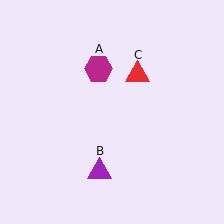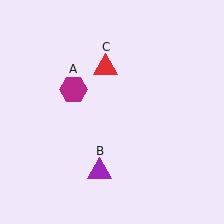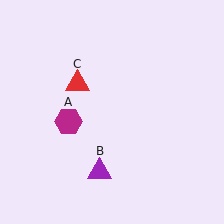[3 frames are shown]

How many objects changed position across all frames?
2 objects changed position: magenta hexagon (object A), red triangle (object C).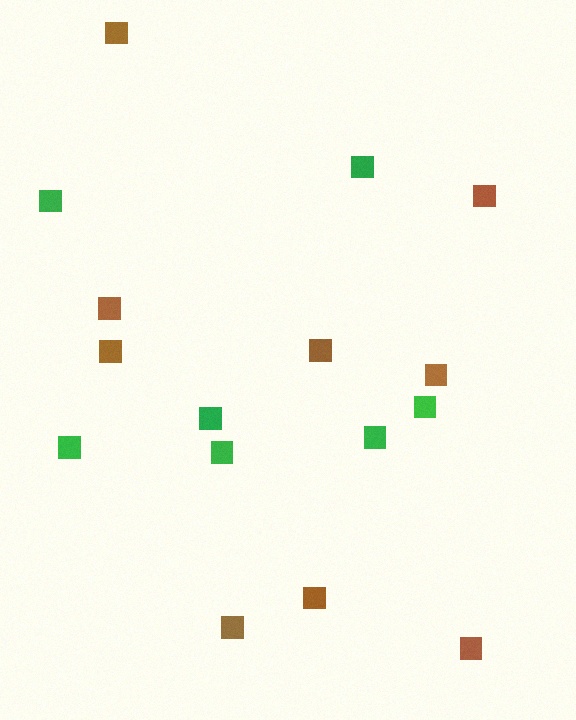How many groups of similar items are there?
There are 2 groups: one group of green squares (7) and one group of brown squares (9).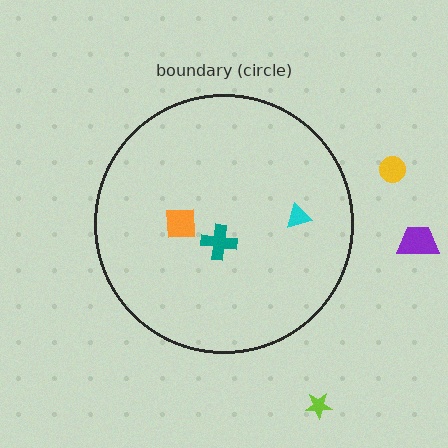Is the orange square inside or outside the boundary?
Inside.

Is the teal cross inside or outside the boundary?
Inside.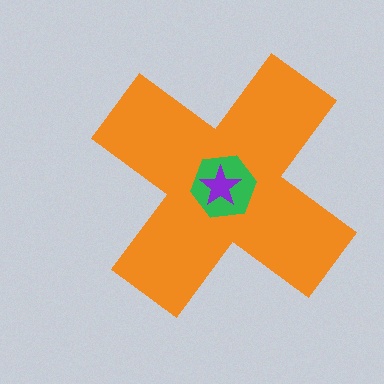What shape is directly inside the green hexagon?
The purple star.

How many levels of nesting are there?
3.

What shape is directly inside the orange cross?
The green hexagon.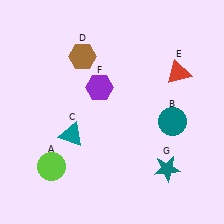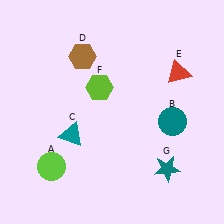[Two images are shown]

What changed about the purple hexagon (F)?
In Image 1, F is purple. In Image 2, it changed to lime.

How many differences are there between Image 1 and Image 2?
There is 1 difference between the two images.